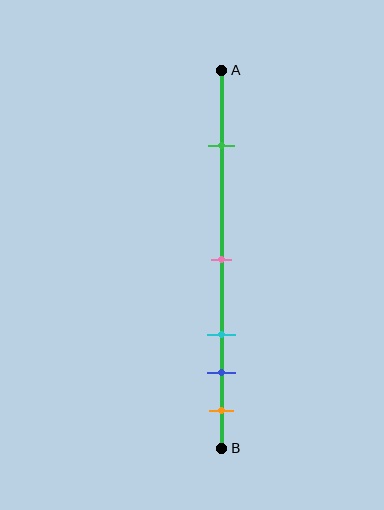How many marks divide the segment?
There are 5 marks dividing the segment.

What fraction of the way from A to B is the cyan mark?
The cyan mark is approximately 70% (0.7) of the way from A to B.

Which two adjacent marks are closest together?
The blue and orange marks are the closest adjacent pair.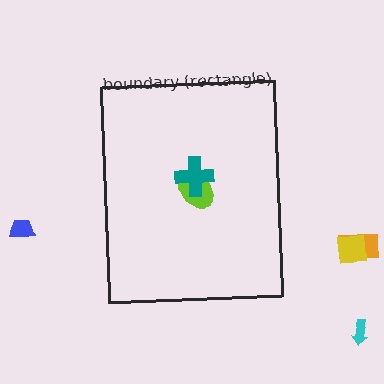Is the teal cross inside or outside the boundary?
Inside.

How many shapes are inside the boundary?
2 inside, 4 outside.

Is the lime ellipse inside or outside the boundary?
Inside.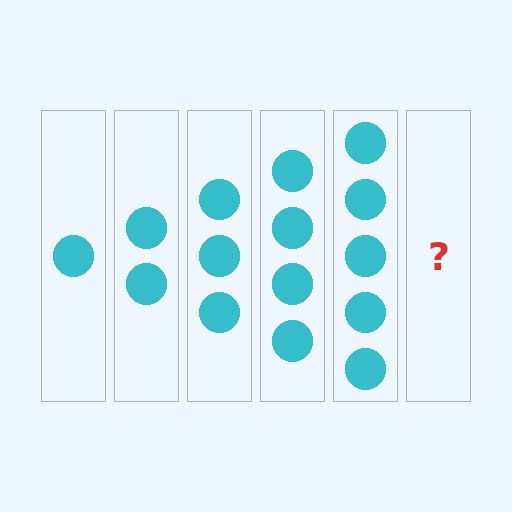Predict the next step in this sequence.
The next step is 6 circles.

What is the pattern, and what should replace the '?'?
The pattern is that each step adds one more circle. The '?' should be 6 circles.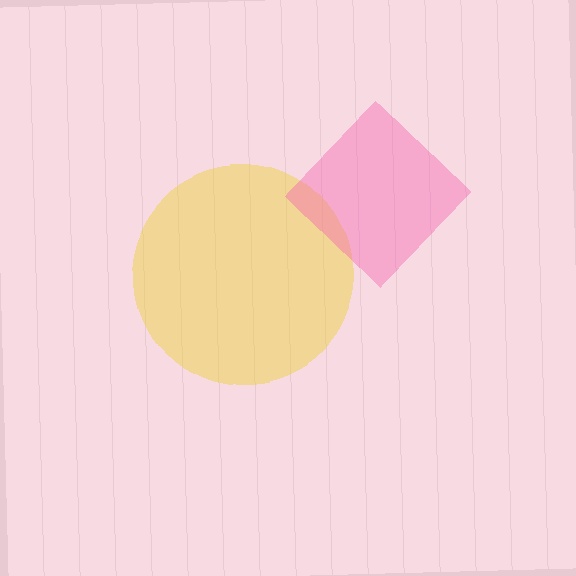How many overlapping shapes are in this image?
There are 2 overlapping shapes in the image.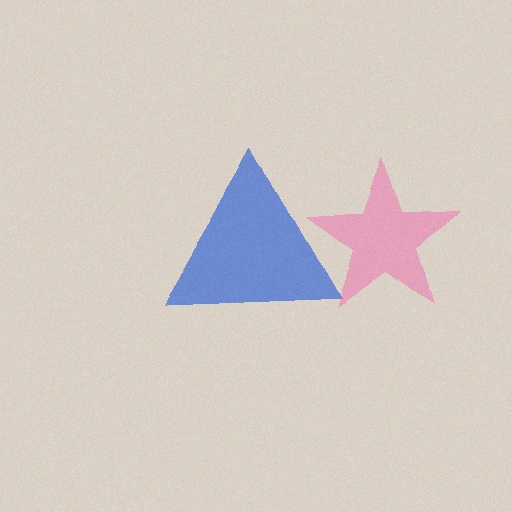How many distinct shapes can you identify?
There are 2 distinct shapes: a blue triangle, a pink star.